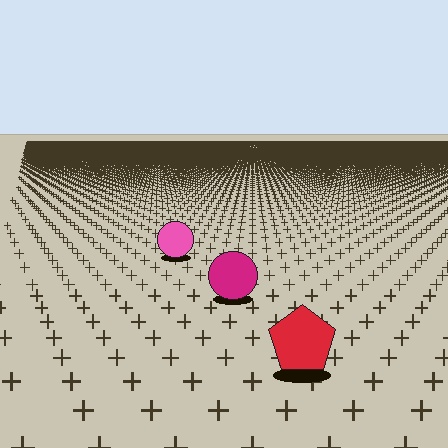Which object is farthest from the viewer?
The pink circle is farthest from the viewer. It appears smaller and the ground texture around it is denser.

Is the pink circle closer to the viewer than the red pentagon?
No. The red pentagon is closer — you can tell from the texture gradient: the ground texture is coarser near it.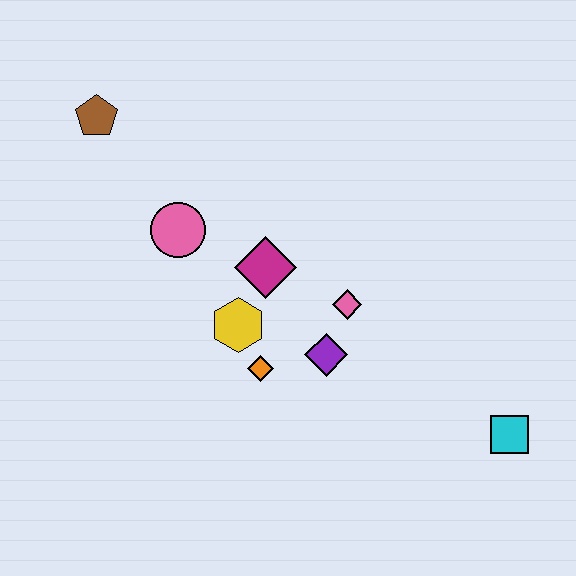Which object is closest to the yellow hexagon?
The orange diamond is closest to the yellow hexagon.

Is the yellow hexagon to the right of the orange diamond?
No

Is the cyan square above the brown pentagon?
No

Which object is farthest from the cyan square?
The brown pentagon is farthest from the cyan square.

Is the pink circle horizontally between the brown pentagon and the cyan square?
Yes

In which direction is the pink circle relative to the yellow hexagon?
The pink circle is above the yellow hexagon.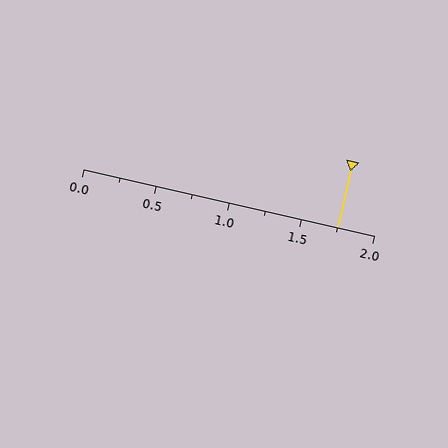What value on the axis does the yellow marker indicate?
The marker indicates approximately 1.75.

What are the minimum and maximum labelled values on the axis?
The axis runs from 0.0 to 2.0.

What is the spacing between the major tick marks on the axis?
The major ticks are spaced 0.5 apart.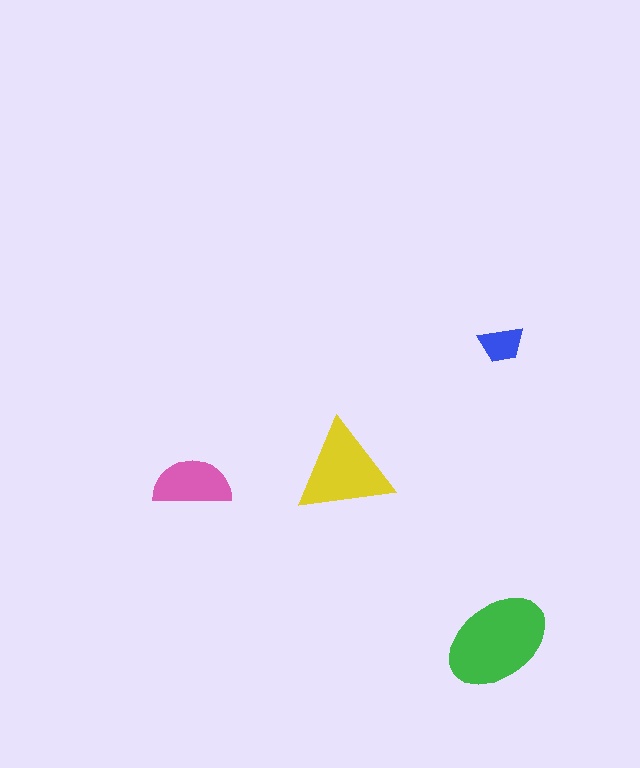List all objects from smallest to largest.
The blue trapezoid, the pink semicircle, the yellow triangle, the green ellipse.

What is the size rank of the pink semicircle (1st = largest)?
3rd.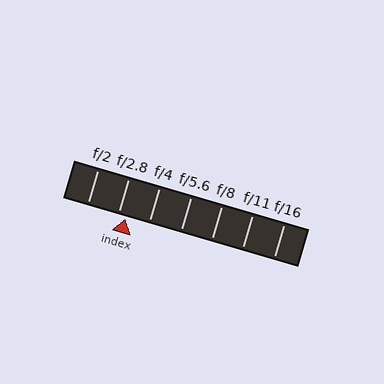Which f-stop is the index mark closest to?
The index mark is closest to f/2.8.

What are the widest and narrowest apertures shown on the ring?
The widest aperture shown is f/2 and the narrowest is f/16.